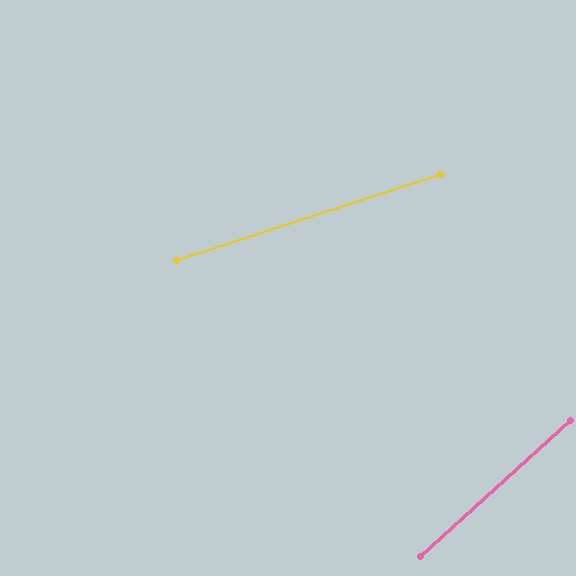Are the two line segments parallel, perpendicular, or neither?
Neither parallel nor perpendicular — they differ by about 24°.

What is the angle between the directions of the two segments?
Approximately 24 degrees.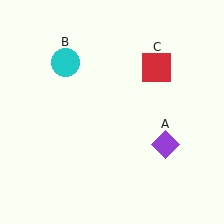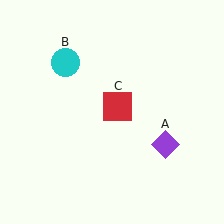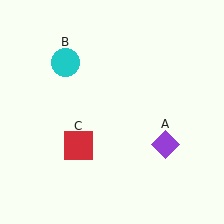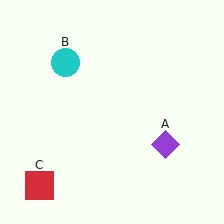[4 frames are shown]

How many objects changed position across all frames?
1 object changed position: red square (object C).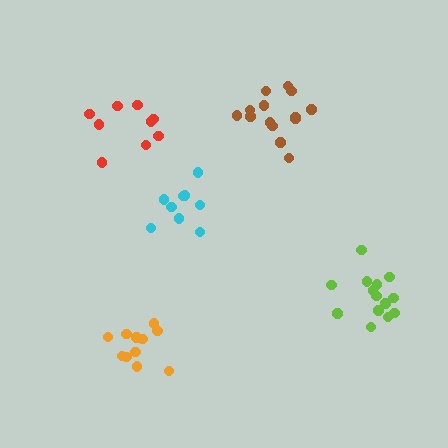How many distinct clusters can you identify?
There are 5 distinct clusters.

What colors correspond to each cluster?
The clusters are colored: red, brown, orange, cyan, lime.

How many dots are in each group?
Group 1: 9 dots, Group 2: 14 dots, Group 3: 11 dots, Group 4: 9 dots, Group 5: 14 dots (57 total).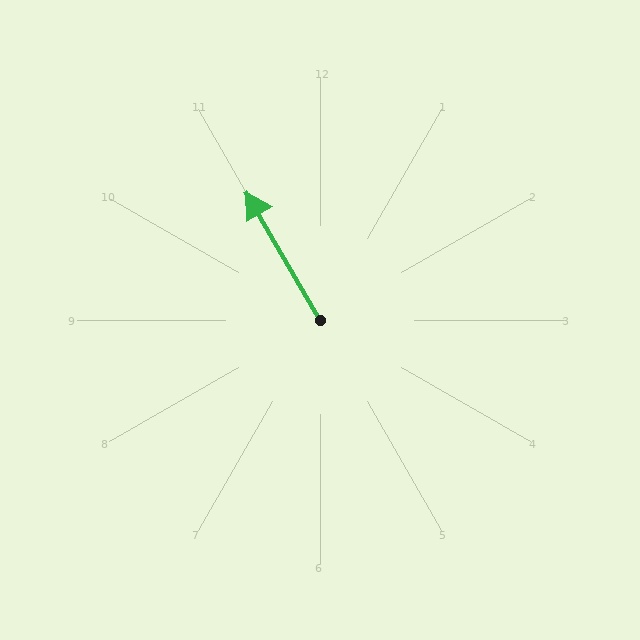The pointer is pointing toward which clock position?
Roughly 11 o'clock.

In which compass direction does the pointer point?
Northwest.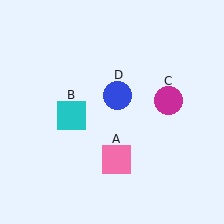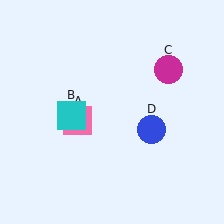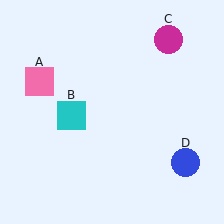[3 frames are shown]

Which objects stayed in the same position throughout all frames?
Cyan square (object B) remained stationary.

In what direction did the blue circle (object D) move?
The blue circle (object D) moved down and to the right.